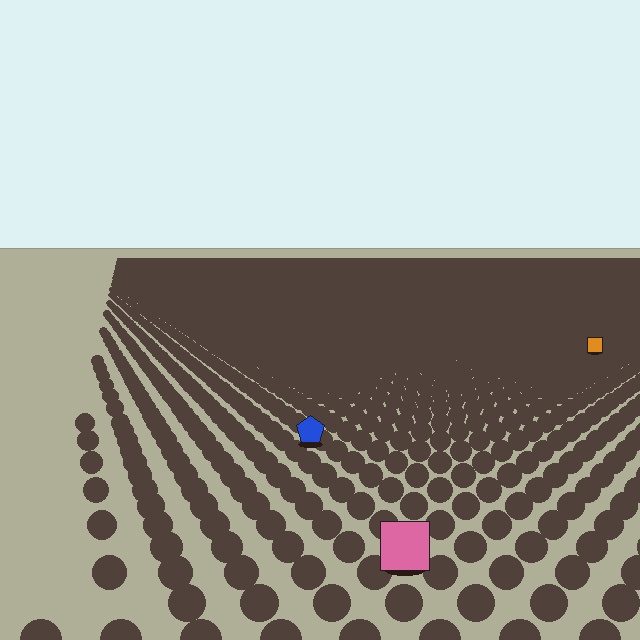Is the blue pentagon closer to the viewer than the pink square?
No. The pink square is closer — you can tell from the texture gradient: the ground texture is coarser near it.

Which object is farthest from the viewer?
The orange square is farthest from the viewer. It appears smaller and the ground texture around it is denser.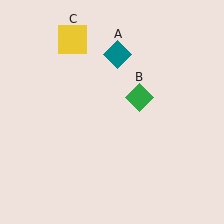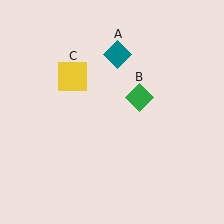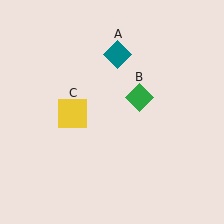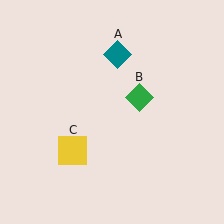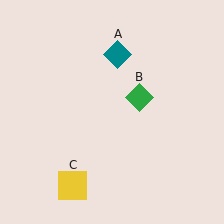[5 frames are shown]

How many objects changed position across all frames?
1 object changed position: yellow square (object C).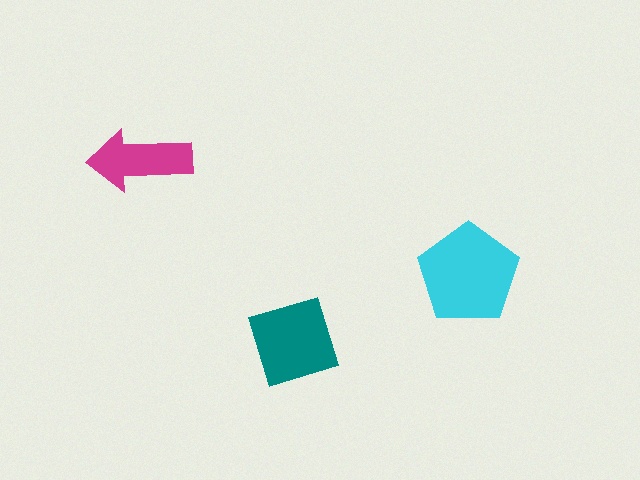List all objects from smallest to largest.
The magenta arrow, the teal square, the cyan pentagon.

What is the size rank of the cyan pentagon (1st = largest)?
1st.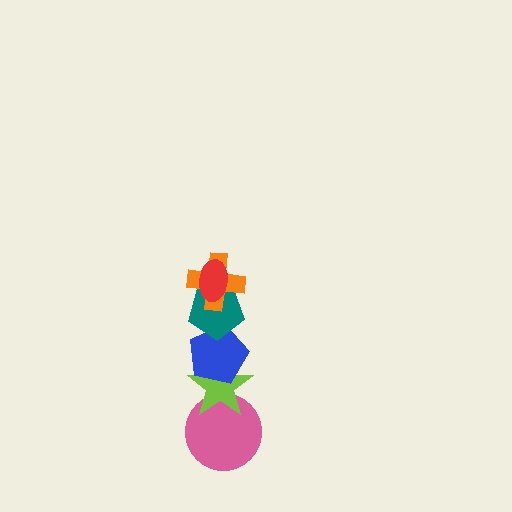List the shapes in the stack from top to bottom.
From top to bottom: the red ellipse, the orange cross, the teal pentagon, the blue pentagon, the lime star, the pink circle.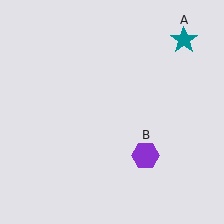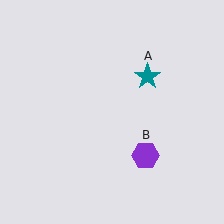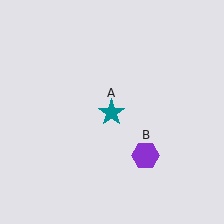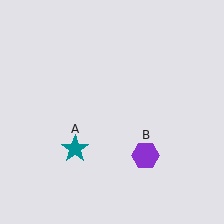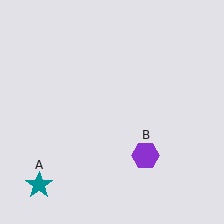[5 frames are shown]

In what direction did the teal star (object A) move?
The teal star (object A) moved down and to the left.